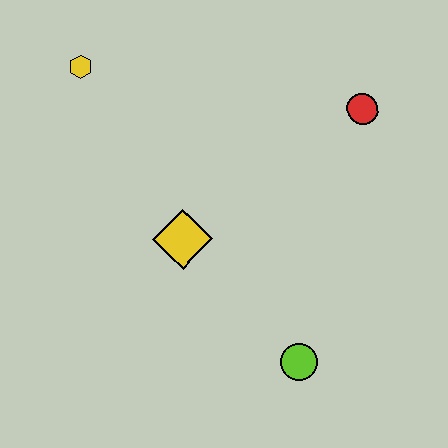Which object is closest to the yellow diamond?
The lime circle is closest to the yellow diamond.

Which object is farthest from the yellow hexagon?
The lime circle is farthest from the yellow hexagon.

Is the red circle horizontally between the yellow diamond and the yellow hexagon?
No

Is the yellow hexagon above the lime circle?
Yes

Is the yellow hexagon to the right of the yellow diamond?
No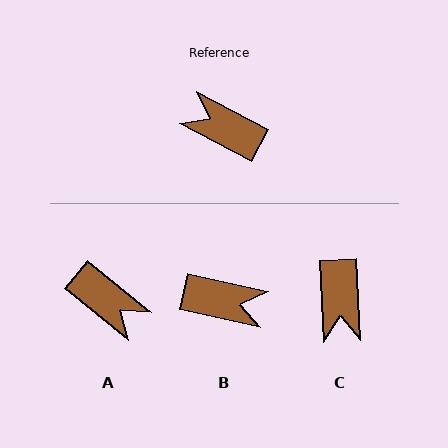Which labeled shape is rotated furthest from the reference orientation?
A, about 168 degrees away.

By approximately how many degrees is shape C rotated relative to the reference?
Approximately 120 degrees counter-clockwise.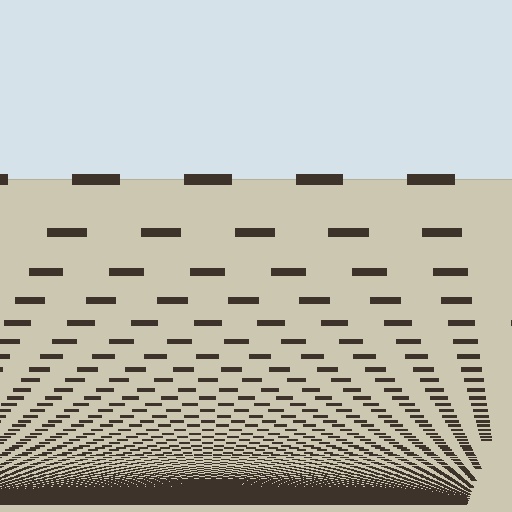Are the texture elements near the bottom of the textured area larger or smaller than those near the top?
Smaller. The gradient is inverted — elements near the bottom are smaller and denser.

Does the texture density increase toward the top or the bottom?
Density increases toward the bottom.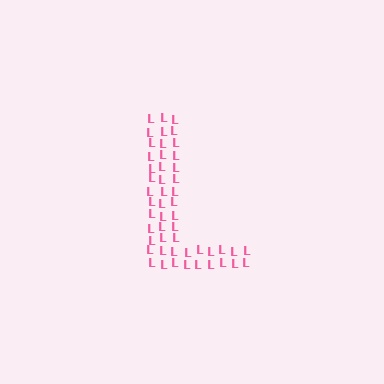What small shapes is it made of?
It is made of small letter L's.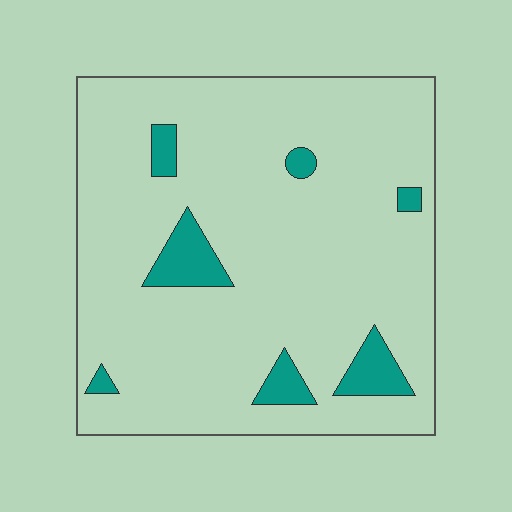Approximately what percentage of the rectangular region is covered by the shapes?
Approximately 10%.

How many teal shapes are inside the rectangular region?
7.